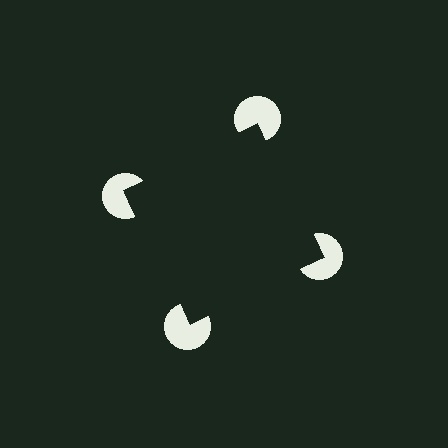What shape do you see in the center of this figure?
An illusory square — its edges are inferred from the aligned wedge cuts in the pac-man discs, not physically drawn.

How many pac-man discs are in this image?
There are 4 — one at each vertex of the illusory square.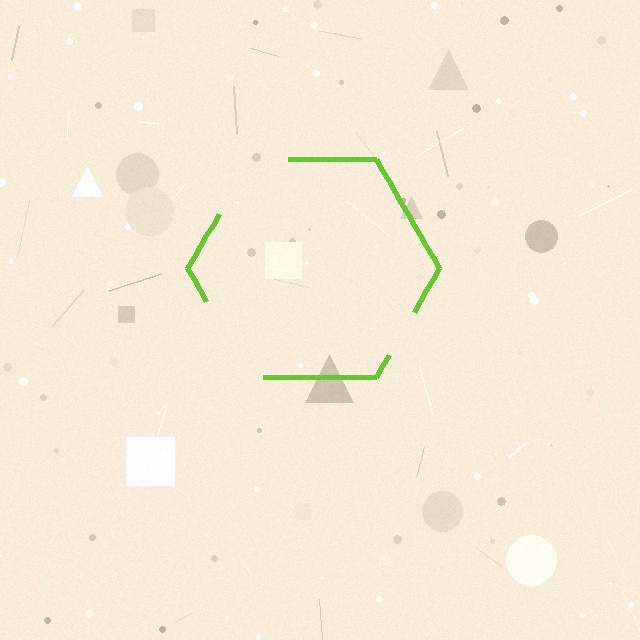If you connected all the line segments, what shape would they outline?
They would outline a hexagon.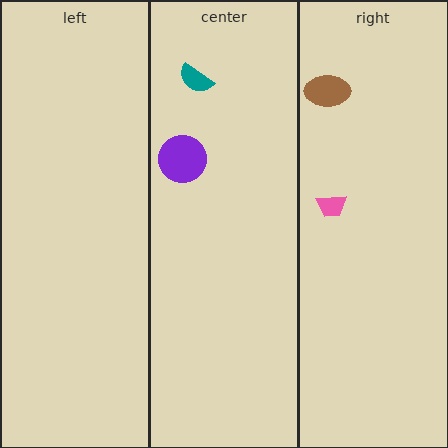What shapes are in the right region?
The pink trapezoid, the brown ellipse.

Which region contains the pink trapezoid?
The right region.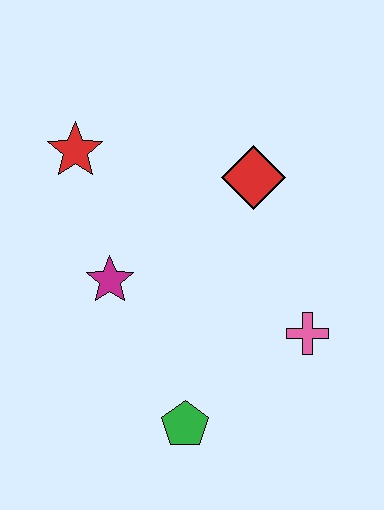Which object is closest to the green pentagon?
The pink cross is closest to the green pentagon.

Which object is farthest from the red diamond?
The green pentagon is farthest from the red diamond.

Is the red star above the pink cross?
Yes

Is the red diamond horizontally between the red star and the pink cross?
Yes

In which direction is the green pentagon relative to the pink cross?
The green pentagon is to the left of the pink cross.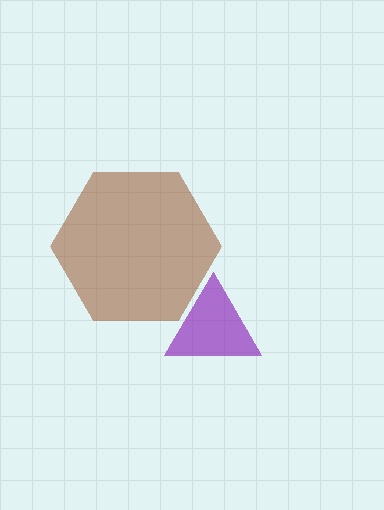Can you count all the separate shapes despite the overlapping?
Yes, there are 2 separate shapes.